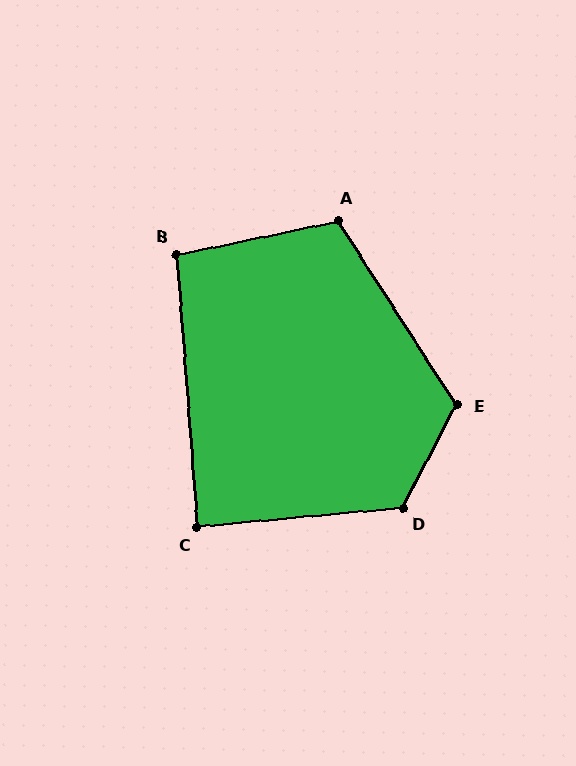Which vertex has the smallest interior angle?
C, at approximately 89 degrees.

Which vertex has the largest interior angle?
D, at approximately 122 degrees.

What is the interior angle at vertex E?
Approximately 120 degrees (obtuse).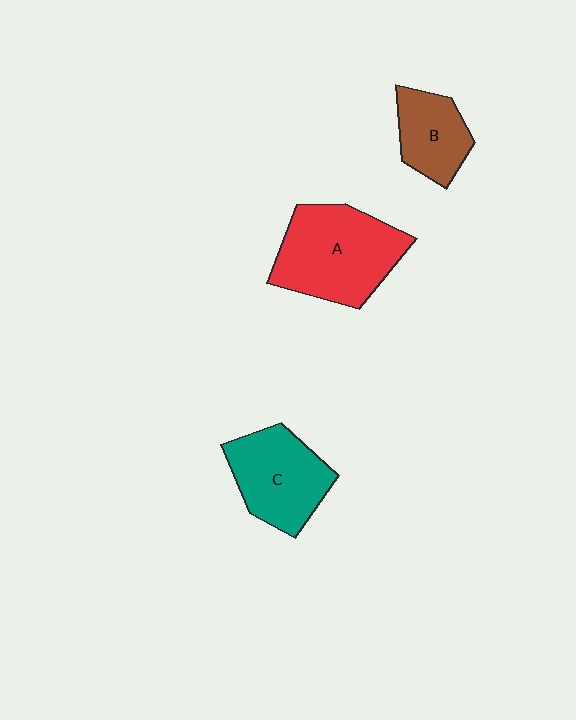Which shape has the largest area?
Shape A (red).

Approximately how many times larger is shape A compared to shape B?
Approximately 1.9 times.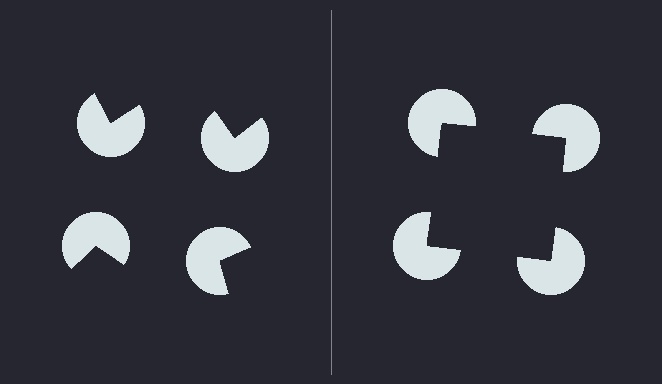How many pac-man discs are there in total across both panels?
8 — 4 on each side.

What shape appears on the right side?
An illusory square.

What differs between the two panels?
The pac-man discs are positioned identically on both sides; only the wedge orientations differ. On the right they align to a square; on the left they are misaligned.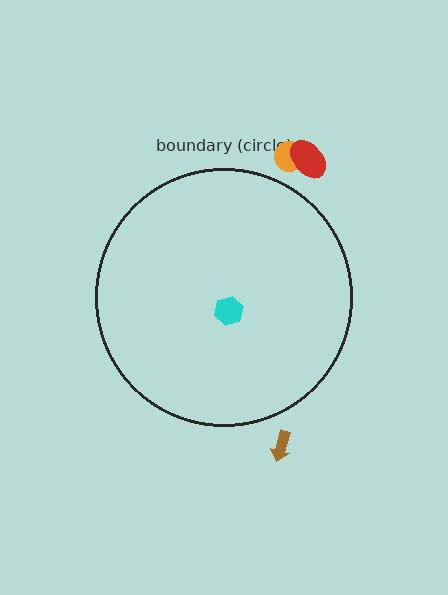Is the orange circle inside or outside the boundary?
Outside.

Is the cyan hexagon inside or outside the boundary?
Inside.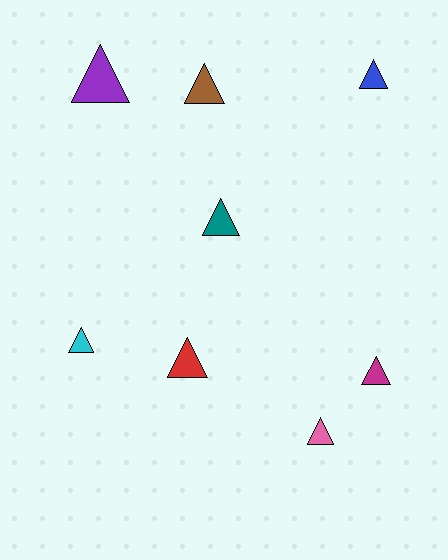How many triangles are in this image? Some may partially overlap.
There are 8 triangles.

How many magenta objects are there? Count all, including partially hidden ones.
There is 1 magenta object.